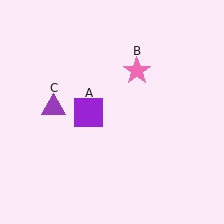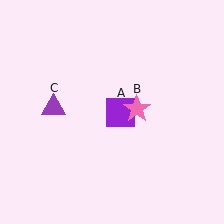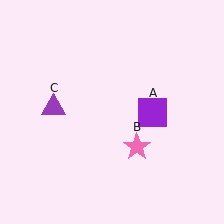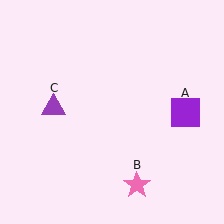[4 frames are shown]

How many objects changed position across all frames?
2 objects changed position: purple square (object A), pink star (object B).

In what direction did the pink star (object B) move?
The pink star (object B) moved down.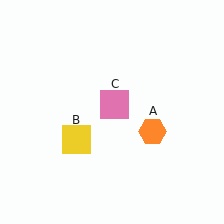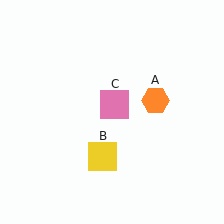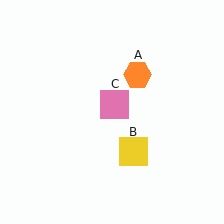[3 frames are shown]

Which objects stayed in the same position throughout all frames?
Pink square (object C) remained stationary.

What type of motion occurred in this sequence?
The orange hexagon (object A), yellow square (object B) rotated counterclockwise around the center of the scene.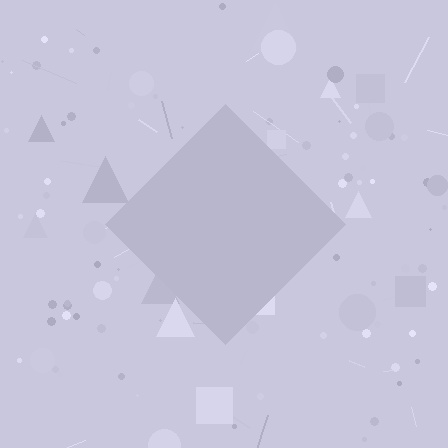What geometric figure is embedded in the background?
A diamond is embedded in the background.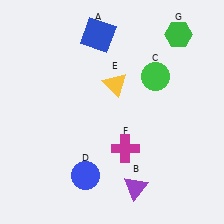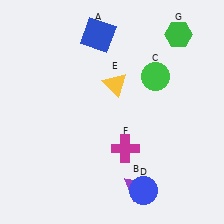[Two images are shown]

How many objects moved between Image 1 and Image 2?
1 object moved between the two images.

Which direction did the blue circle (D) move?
The blue circle (D) moved right.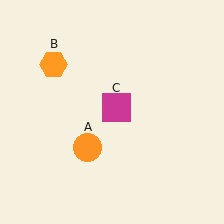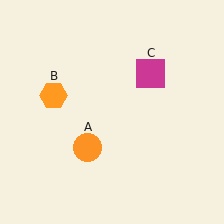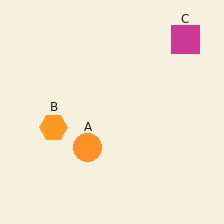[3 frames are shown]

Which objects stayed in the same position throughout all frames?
Orange circle (object A) remained stationary.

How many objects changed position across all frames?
2 objects changed position: orange hexagon (object B), magenta square (object C).